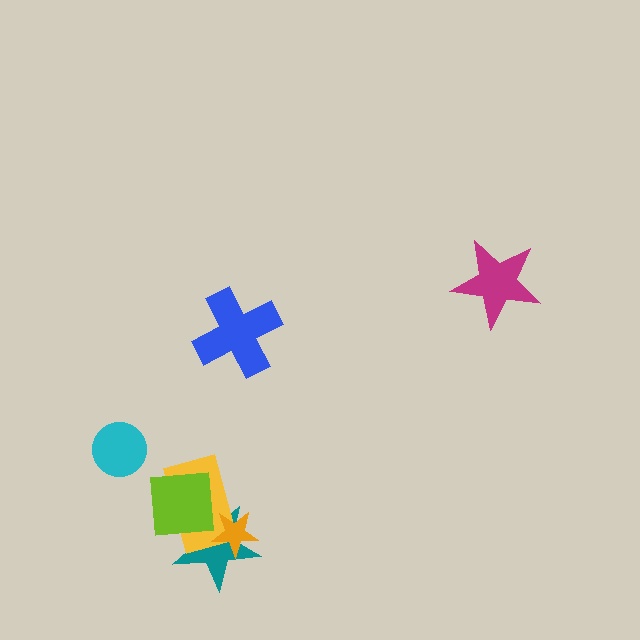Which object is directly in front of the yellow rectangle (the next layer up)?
The lime square is directly in front of the yellow rectangle.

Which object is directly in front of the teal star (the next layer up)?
The yellow rectangle is directly in front of the teal star.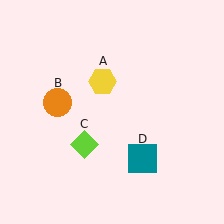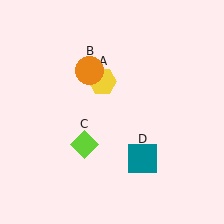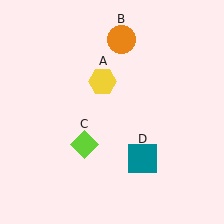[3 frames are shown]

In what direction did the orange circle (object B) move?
The orange circle (object B) moved up and to the right.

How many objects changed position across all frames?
1 object changed position: orange circle (object B).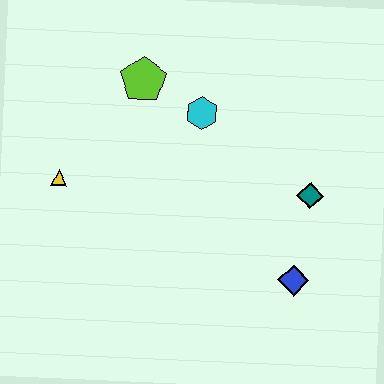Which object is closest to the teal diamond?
The blue diamond is closest to the teal diamond.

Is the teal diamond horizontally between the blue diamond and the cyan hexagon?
No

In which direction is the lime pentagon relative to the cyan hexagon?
The lime pentagon is to the left of the cyan hexagon.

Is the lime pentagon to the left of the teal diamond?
Yes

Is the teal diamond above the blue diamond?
Yes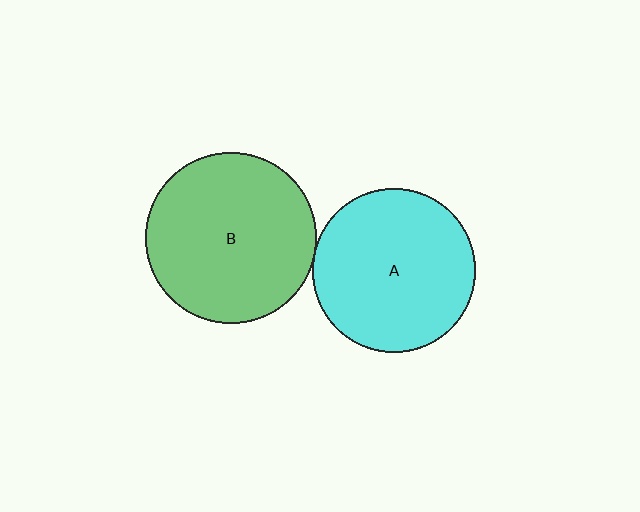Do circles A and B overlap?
Yes.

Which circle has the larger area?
Circle B (green).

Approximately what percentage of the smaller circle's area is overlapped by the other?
Approximately 5%.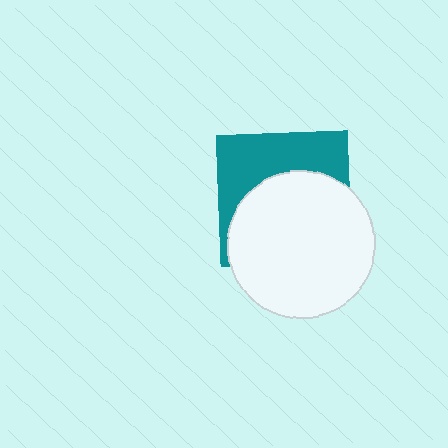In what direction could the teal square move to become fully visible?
The teal square could move up. That would shift it out from behind the white circle entirely.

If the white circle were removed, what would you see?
You would see the complete teal square.